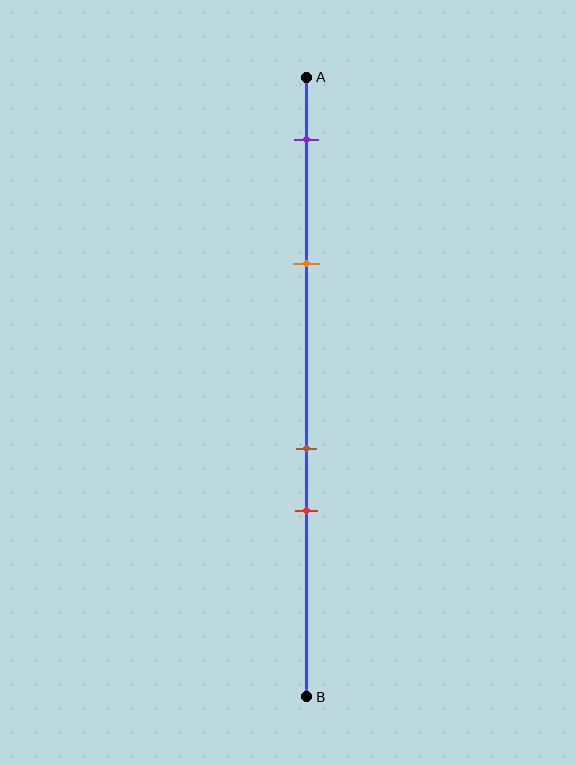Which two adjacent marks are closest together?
The brown and red marks are the closest adjacent pair.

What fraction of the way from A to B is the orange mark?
The orange mark is approximately 30% (0.3) of the way from A to B.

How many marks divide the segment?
There are 4 marks dividing the segment.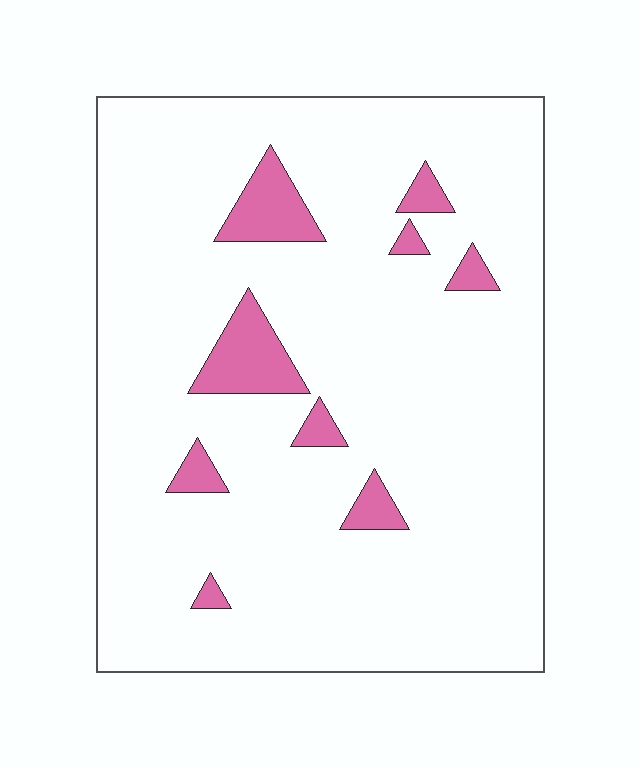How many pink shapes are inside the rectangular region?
9.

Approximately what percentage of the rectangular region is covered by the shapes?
Approximately 10%.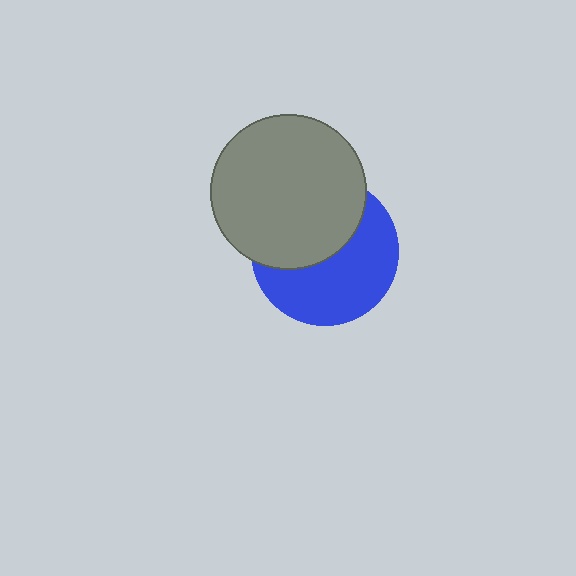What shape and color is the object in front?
The object in front is a gray circle.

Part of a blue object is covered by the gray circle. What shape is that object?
It is a circle.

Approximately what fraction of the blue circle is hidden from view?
Roughly 46% of the blue circle is hidden behind the gray circle.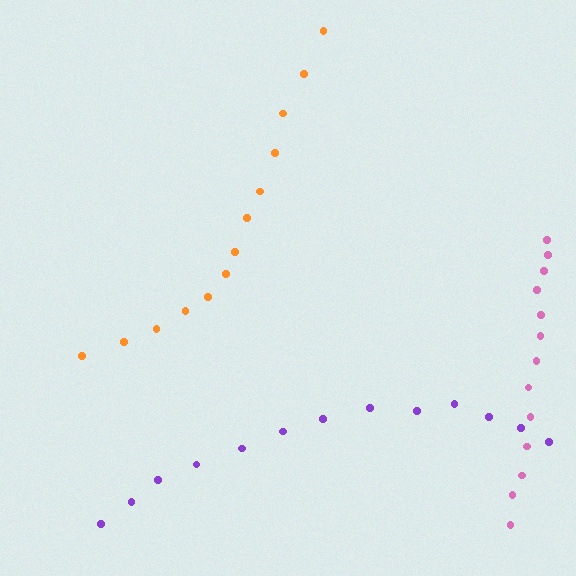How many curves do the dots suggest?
There are 3 distinct paths.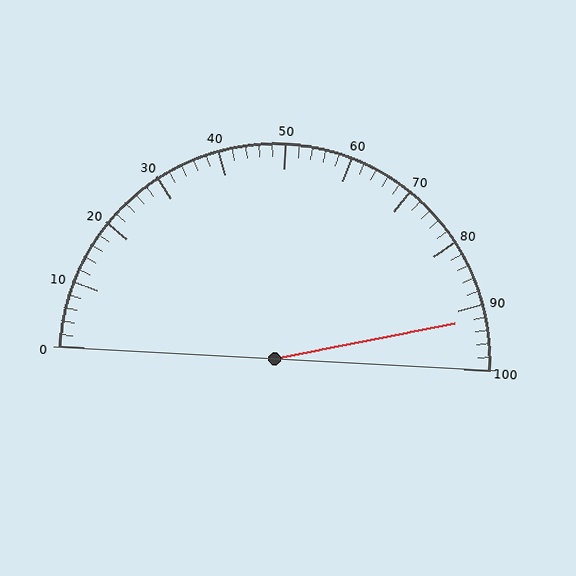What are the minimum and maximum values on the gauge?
The gauge ranges from 0 to 100.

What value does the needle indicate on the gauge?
The needle indicates approximately 92.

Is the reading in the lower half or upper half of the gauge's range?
The reading is in the upper half of the range (0 to 100).